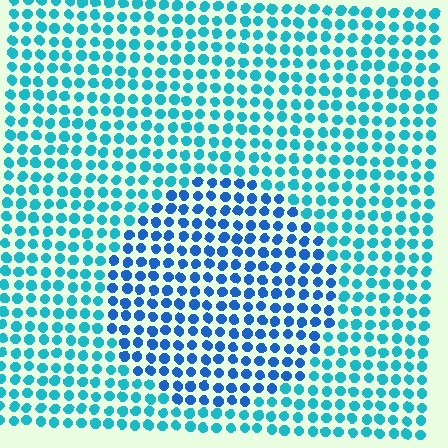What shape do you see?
I see a circle.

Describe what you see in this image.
The image is filled with small cyan elements in a uniform arrangement. A circle-shaped region is visible where the elements are tinted to a slightly different hue, forming a subtle color boundary.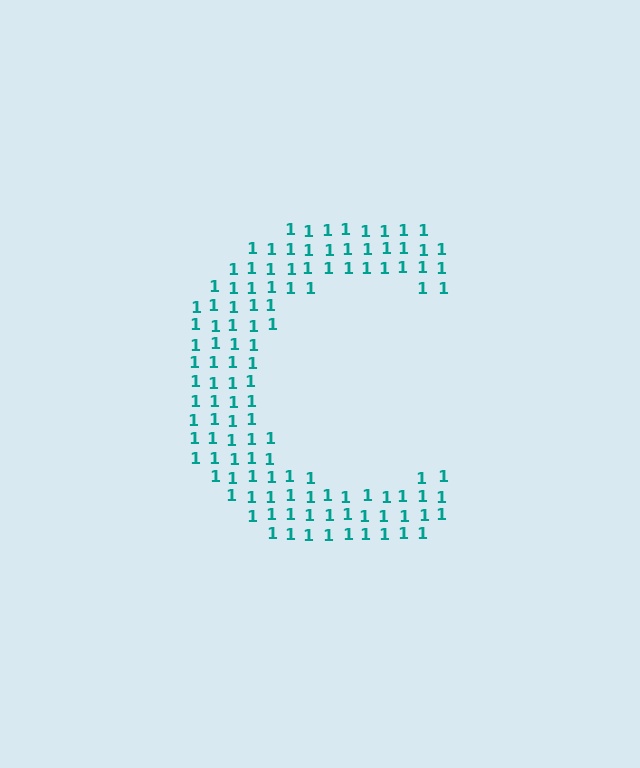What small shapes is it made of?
It is made of small digit 1's.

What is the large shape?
The large shape is the letter C.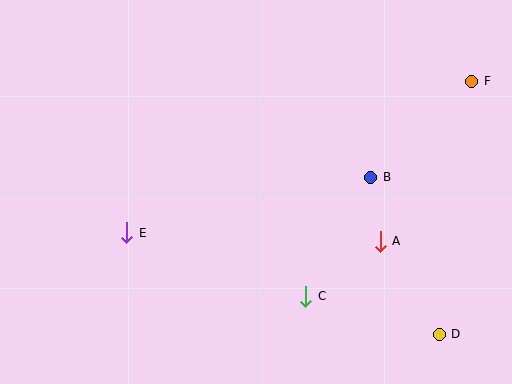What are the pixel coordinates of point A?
Point A is at (380, 241).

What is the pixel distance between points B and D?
The distance between B and D is 172 pixels.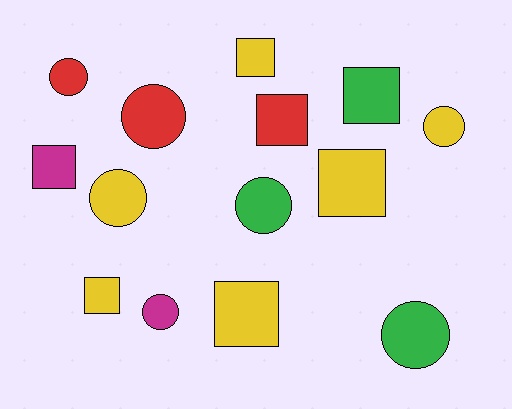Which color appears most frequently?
Yellow, with 6 objects.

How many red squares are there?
There is 1 red square.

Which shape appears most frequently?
Circle, with 7 objects.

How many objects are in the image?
There are 14 objects.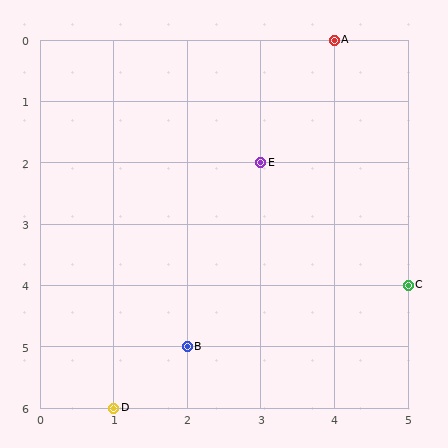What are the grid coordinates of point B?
Point B is at grid coordinates (2, 5).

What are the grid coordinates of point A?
Point A is at grid coordinates (4, 0).